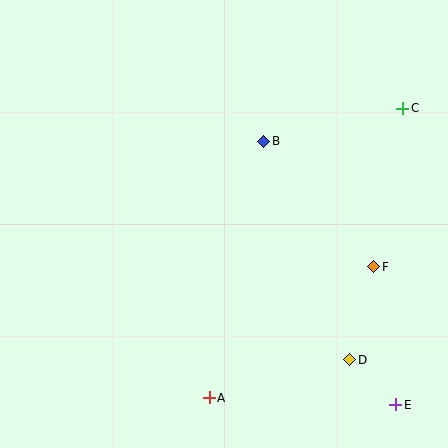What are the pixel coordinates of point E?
Point E is at (396, 405).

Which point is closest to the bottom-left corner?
Point A is closest to the bottom-left corner.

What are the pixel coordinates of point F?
Point F is at (374, 267).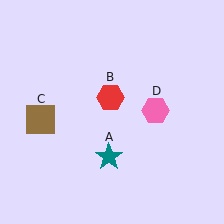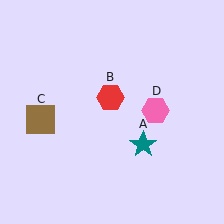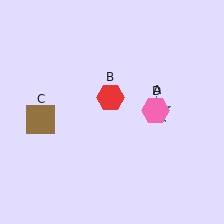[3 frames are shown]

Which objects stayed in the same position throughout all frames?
Red hexagon (object B) and brown square (object C) and pink hexagon (object D) remained stationary.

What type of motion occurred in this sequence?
The teal star (object A) rotated counterclockwise around the center of the scene.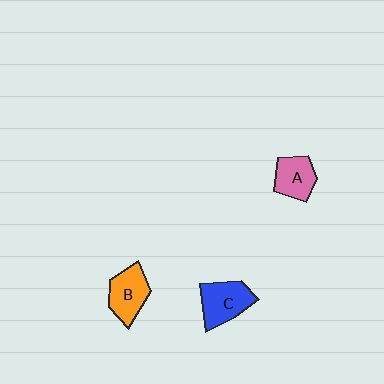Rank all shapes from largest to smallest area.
From largest to smallest: C (blue), B (orange), A (pink).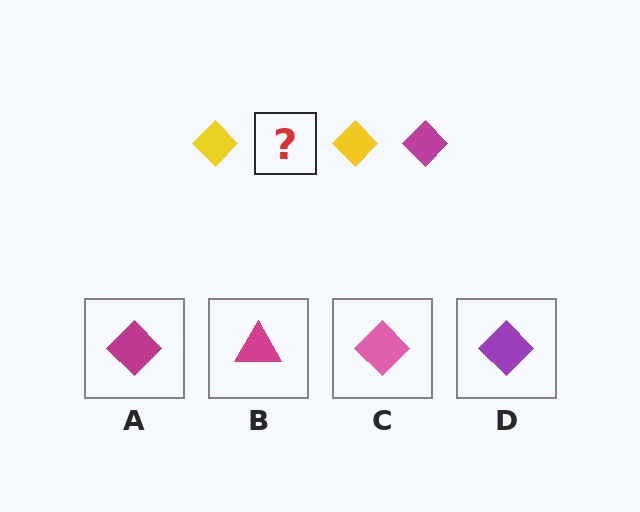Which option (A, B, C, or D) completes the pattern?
A.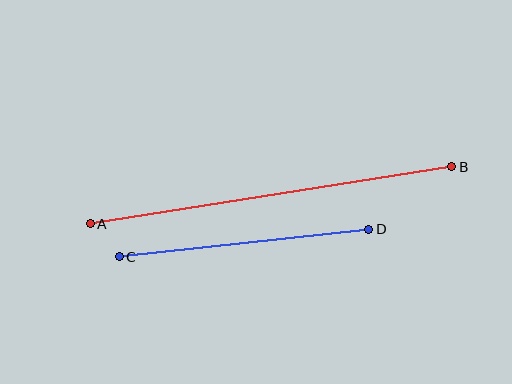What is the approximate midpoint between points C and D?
The midpoint is at approximately (244, 243) pixels.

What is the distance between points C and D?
The distance is approximately 251 pixels.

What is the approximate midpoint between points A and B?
The midpoint is at approximately (271, 195) pixels.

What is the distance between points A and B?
The distance is approximately 366 pixels.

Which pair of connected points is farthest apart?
Points A and B are farthest apart.